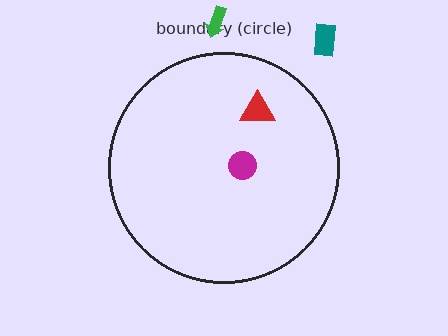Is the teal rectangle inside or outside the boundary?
Outside.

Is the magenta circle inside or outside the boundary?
Inside.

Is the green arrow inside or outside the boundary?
Outside.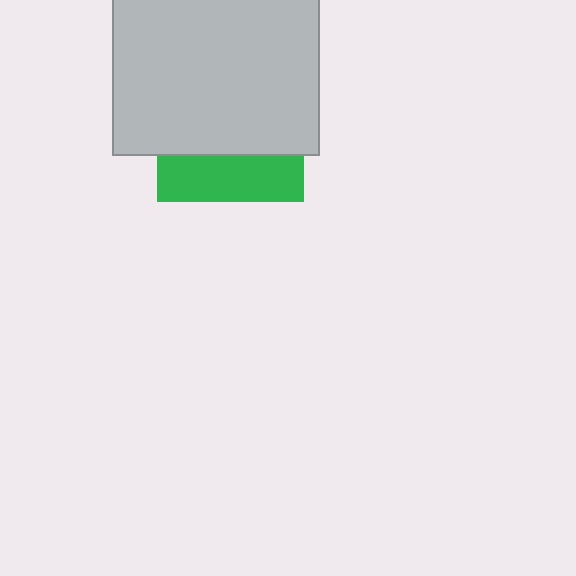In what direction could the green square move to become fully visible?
The green square could move down. That would shift it out from behind the light gray square entirely.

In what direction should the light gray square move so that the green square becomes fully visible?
The light gray square should move up. That is the shortest direction to clear the overlap and leave the green square fully visible.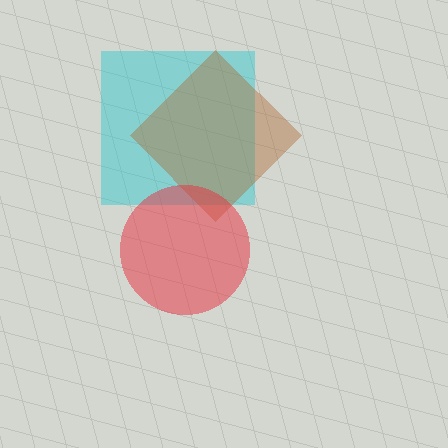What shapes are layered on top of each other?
The layered shapes are: a cyan square, a brown diamond, a red circle.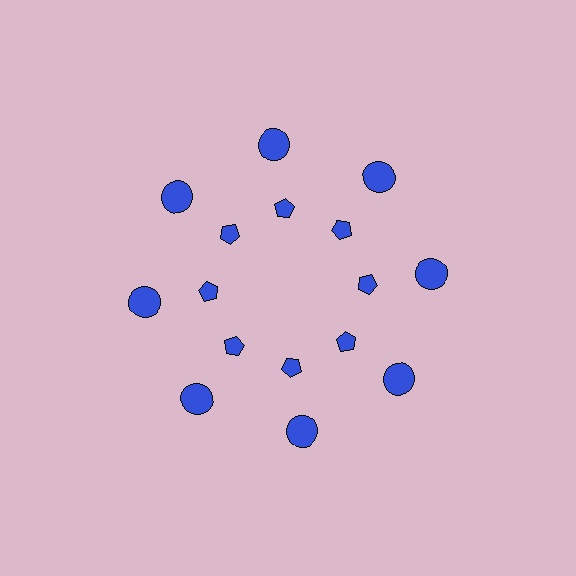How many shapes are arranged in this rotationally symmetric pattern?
There are 16 shapes, arranged in 8 groups of 2.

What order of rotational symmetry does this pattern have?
This pattern has 8-fold rotational symmetry.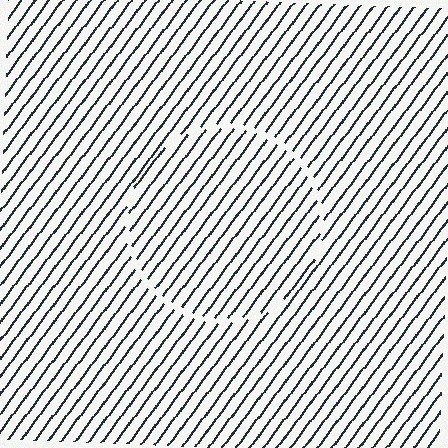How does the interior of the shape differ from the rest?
The interior of the shape contains the same grating, shifted by half a period — the contour is defined by the phase discontinuity where line-ends from the inner and outer gratings abut.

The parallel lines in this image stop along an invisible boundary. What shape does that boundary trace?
An illusory circle. The interior of the shape contains the same grating, shifted by half a period — the contour is defined by the phase discontinuity where line-ends from the inner and outer gratings abut.